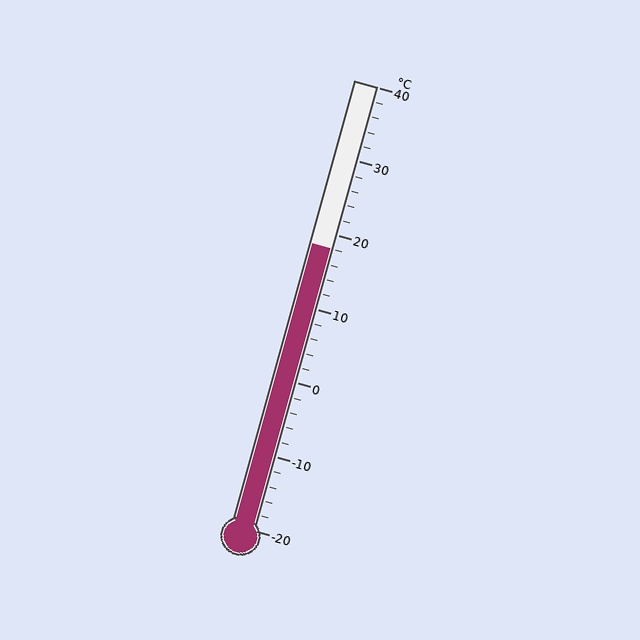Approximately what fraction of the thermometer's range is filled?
The thermometer is filled to approximately 65% of its range.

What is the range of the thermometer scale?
The thermometer scale ranges from -20°C to 40°C.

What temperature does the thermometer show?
The thermometer shows approximately 18°C.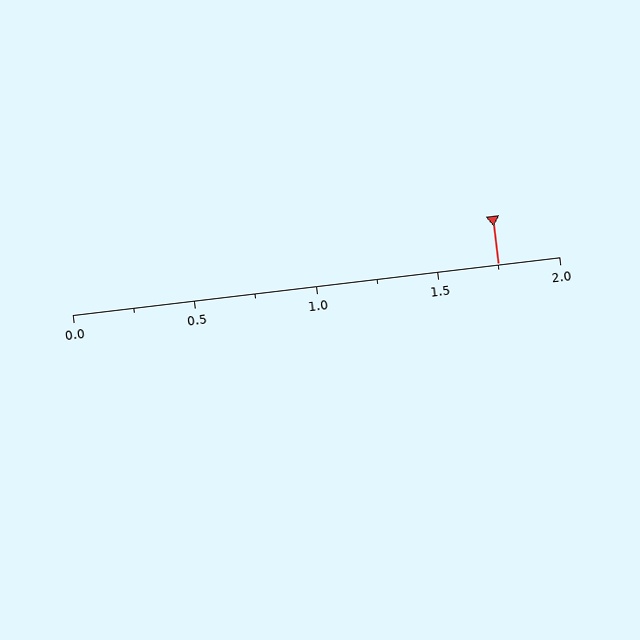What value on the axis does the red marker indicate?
The marker indicates approximately 1.75.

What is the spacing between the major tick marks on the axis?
The major ticks are spaced 0.5 apart.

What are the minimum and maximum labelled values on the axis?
The axis runs from 0.0 to 2.0.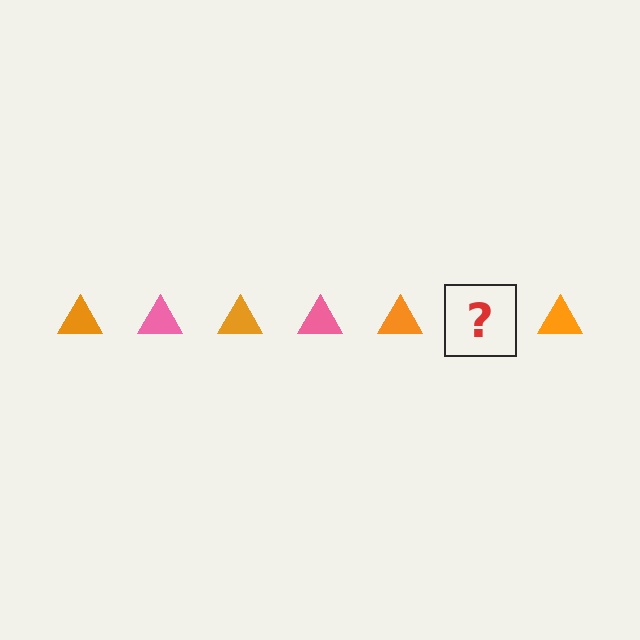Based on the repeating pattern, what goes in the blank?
The blank should be a pink triangle.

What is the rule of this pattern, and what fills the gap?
The rule is that the pattern cycles through orange, pink triangles. The gap should be filled with a pink triangle.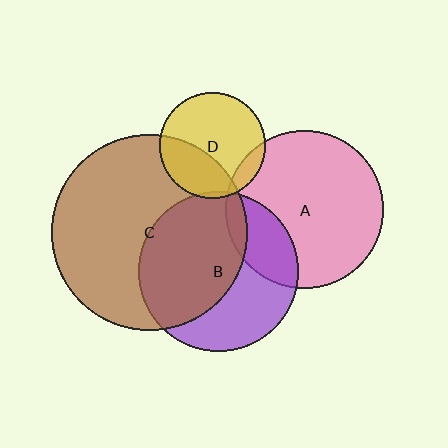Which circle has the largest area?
Circle C (brown).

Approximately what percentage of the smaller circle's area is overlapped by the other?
Approximately 5%.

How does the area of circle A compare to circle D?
Approximately 2.2 times.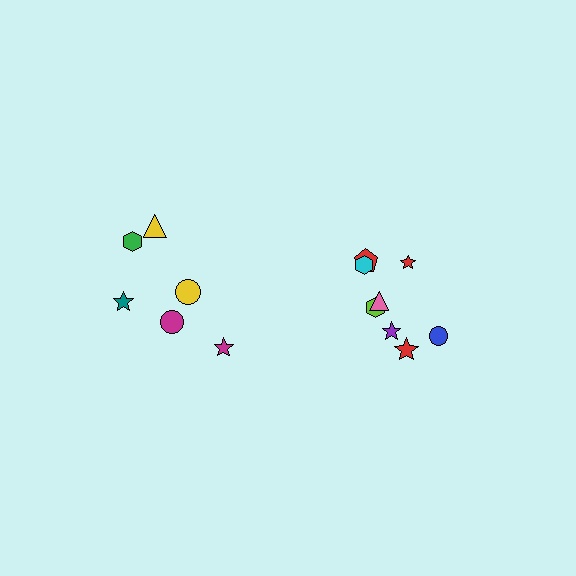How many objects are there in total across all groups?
There are 14 objects.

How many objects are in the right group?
There are 8 objects.